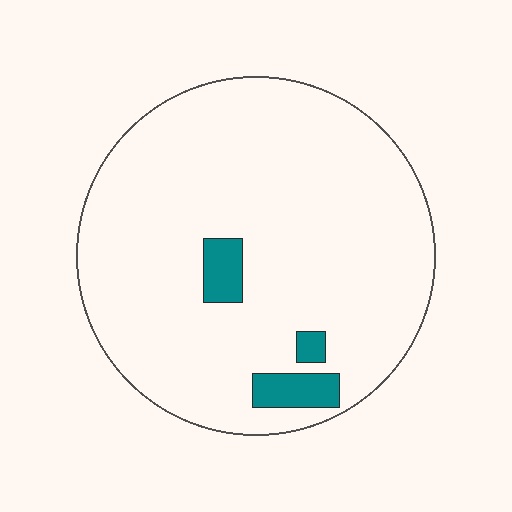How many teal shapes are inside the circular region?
3.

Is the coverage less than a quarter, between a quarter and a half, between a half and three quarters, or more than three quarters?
Less than a quarter.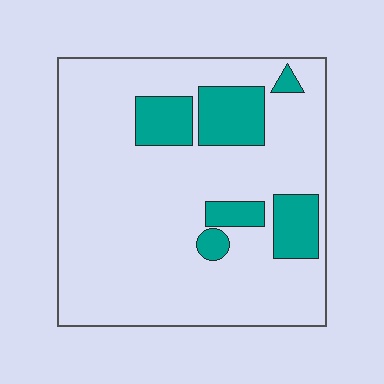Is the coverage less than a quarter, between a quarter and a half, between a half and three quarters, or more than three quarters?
Less than a quarter.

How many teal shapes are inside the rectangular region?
6.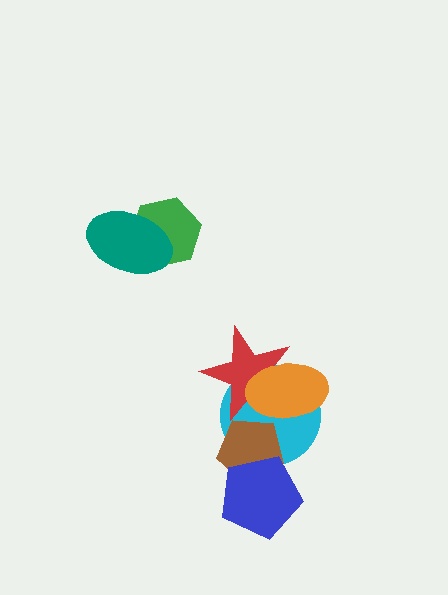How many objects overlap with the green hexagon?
1 object overlaps with the green hexagon.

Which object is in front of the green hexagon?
The teal ellipse is in front of the green hexagon.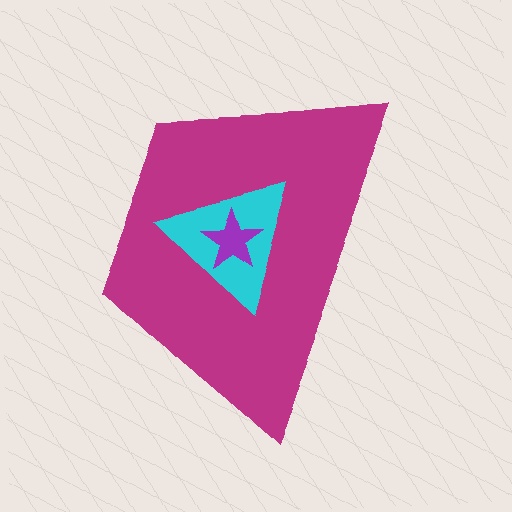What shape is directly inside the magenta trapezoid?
The cyan triangle.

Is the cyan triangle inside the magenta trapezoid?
Yes.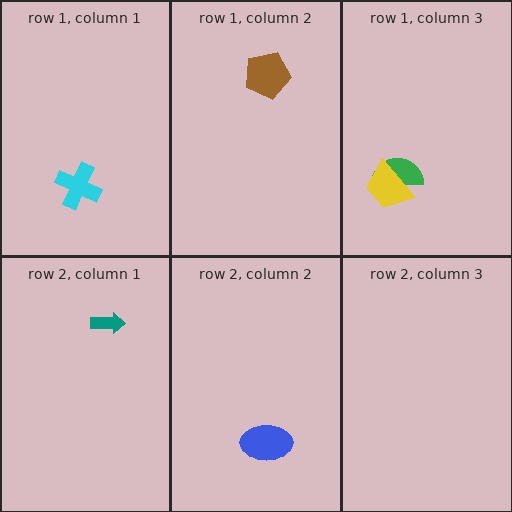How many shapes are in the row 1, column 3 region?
2.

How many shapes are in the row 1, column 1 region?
1.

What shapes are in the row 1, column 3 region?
The green semicircle, the yellow trapezoid.